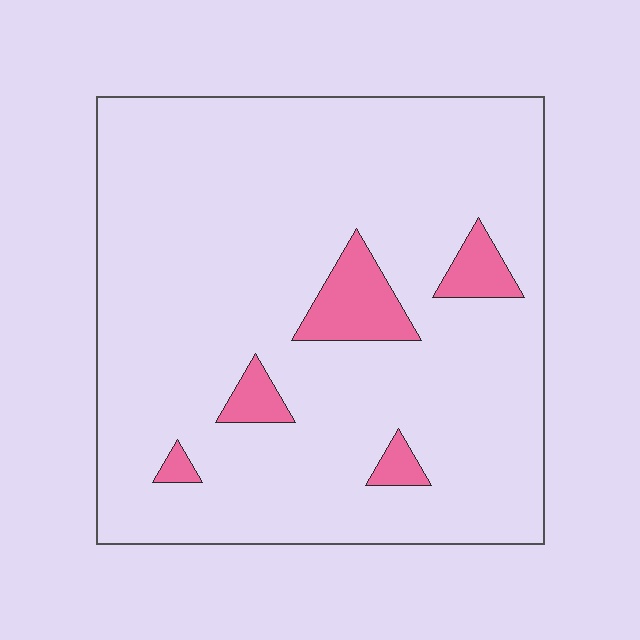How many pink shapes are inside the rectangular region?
5.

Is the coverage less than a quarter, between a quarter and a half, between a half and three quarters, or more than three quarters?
Less than a quarter.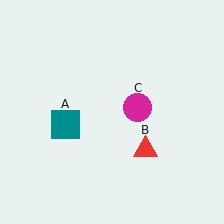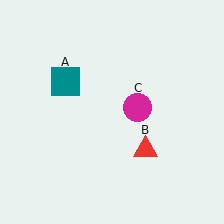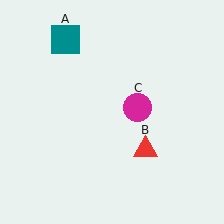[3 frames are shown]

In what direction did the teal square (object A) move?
The teal square (object A) moved up.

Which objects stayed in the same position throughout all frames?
Red triangle (object B) and magenta circle (object C) remained stationary.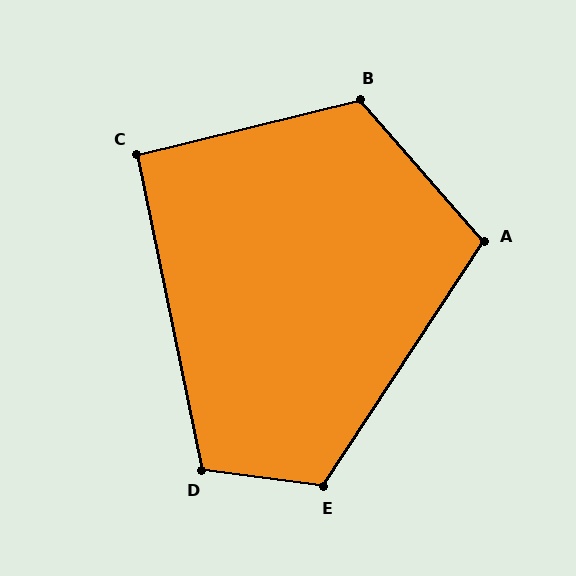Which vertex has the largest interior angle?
B, at approximately 117 degrees.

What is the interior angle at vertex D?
Approximately 109 degrees (obtuse).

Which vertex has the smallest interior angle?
C, at approximately 92 degrees.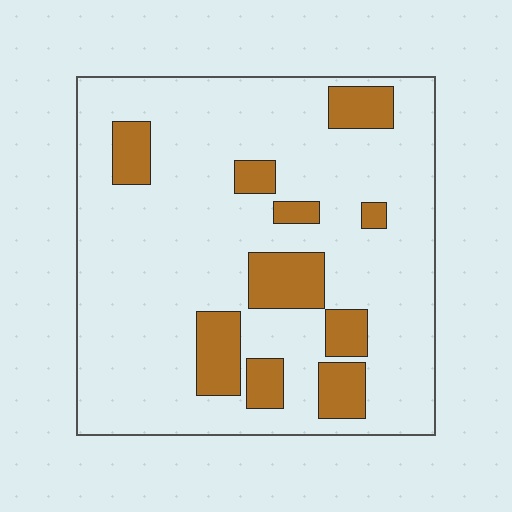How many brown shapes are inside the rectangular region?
10.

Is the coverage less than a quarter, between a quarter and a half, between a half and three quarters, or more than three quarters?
Less than a quarter.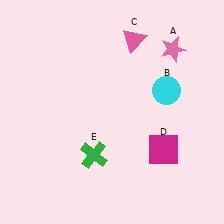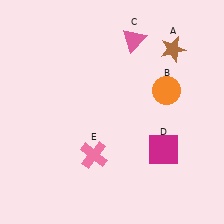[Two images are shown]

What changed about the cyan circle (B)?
In Image 1, B is cyan. In Image 2, it changed to orange.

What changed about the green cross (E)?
In Image 1, E is green. In Image 2, it changed to pink.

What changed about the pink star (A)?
In Image 1, A is pink. In Image 2, it changed to brown.